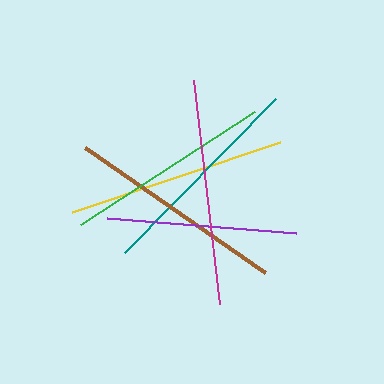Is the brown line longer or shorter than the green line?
The brown line is longer than the green line.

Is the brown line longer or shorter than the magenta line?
The magenta line is longer than the brown line.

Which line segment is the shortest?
The purple line is the shortest at approximately 190 pixels.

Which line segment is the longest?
The magenta line is the longest at approximately 225 pixels.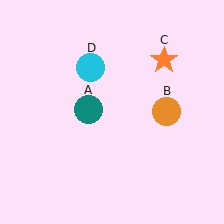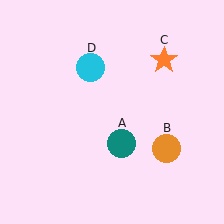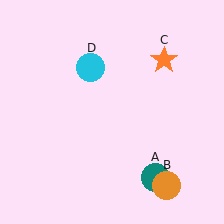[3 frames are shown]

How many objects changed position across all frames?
2 objects changed position: teal circle (object A), orange circle (object B).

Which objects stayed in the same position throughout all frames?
Orange star (object C) and cyan circle (object D) remained stationary.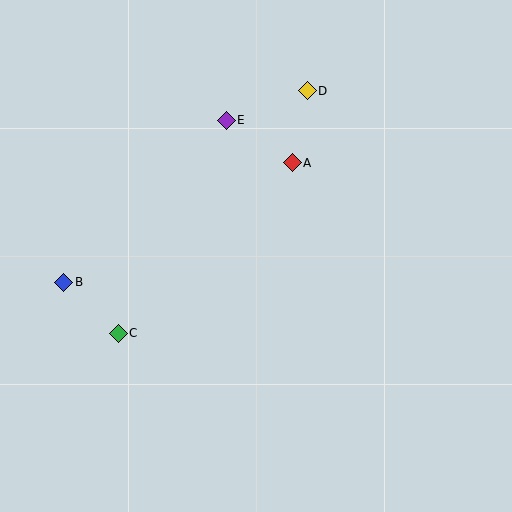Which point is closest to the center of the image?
Point A at (292, 163) is closest to the center.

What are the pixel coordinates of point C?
Point C is at (118, 333).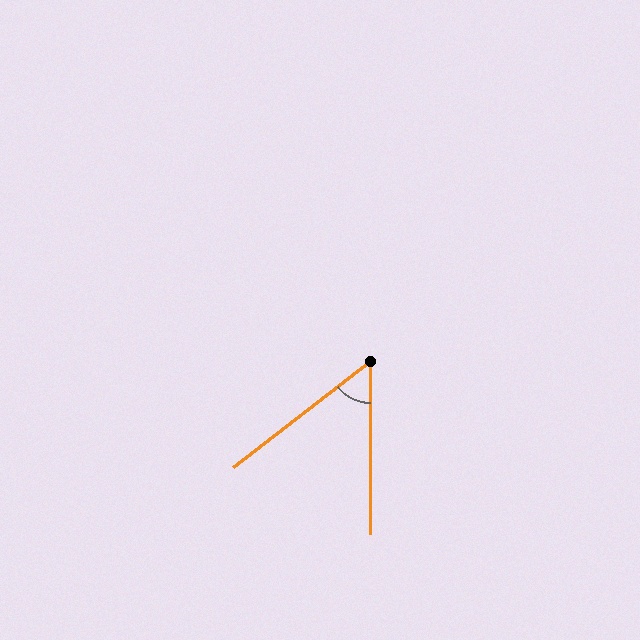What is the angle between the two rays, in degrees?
Approximately 52 degrees.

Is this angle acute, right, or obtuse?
It is acute.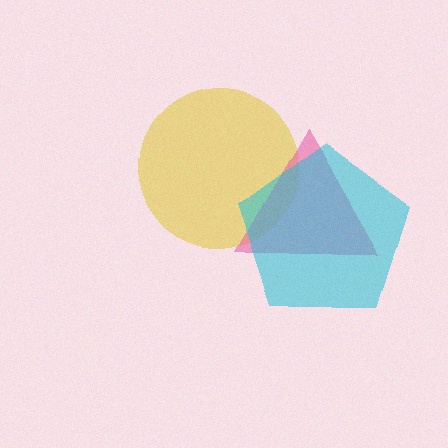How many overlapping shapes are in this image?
There are 3 overlapping shapes in the image.